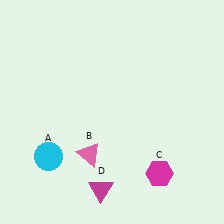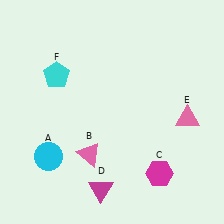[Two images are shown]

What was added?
A pink triangle (E), a cyan pentagon (F) were added in Image 2.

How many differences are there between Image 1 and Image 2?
There are 2 differences between the two images.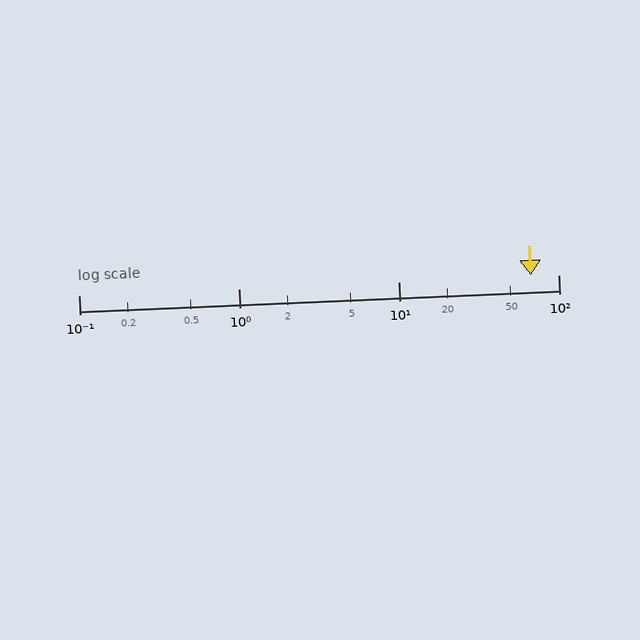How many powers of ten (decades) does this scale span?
The scale spans 3 decades, from 0.1 to 100.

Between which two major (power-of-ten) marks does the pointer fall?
The pointer is between 10 and 100.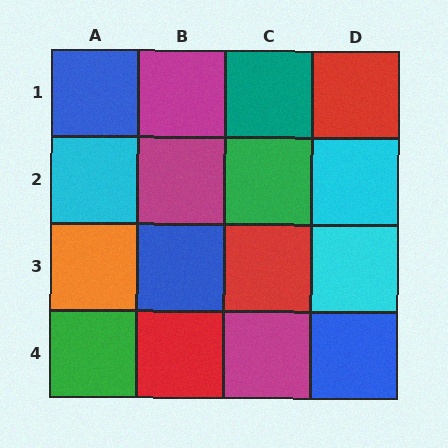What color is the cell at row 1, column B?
Magenta.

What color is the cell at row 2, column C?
Green.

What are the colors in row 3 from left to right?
Orange, blue, red, cyan.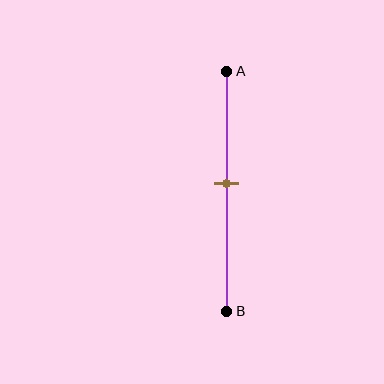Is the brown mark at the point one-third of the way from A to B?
No, the mark is at about 45% from A, not at the 33% one-third point.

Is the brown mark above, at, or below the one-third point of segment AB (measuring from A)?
The brown mark is below the one-third point of segment AB.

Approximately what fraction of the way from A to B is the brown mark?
The brown mark is approximately 45% of the way from A to B.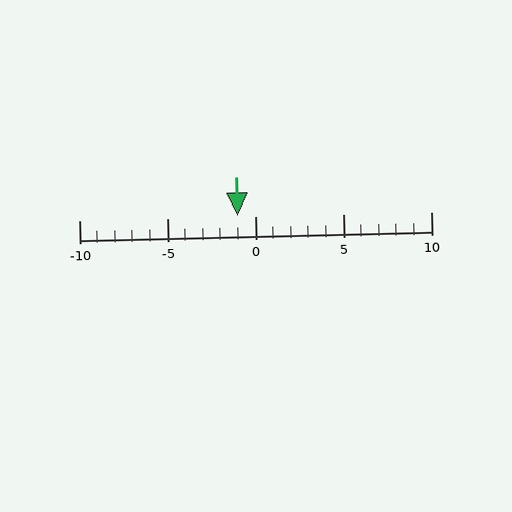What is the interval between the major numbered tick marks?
The major tick marks are spaced 5 units apart.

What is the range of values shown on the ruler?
The ruler shows values from -10 to 10.